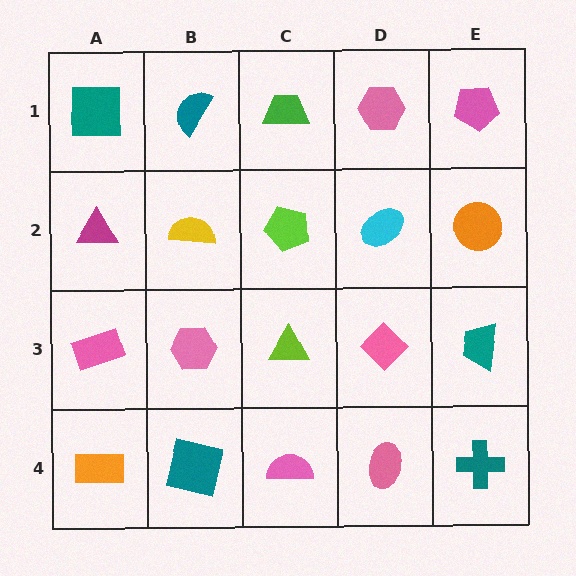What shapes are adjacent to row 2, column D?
A pink hexagon (row 1, column D), a pink diamond (row 3, column D), a lime pentagon (row 2, column C), an orange circle (row 2, column E).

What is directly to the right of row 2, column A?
A yellow semicircle.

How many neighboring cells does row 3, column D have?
4.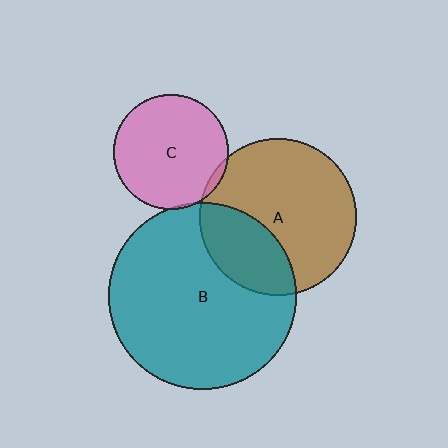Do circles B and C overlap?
Yes.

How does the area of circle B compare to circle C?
Approximately 2.6 times.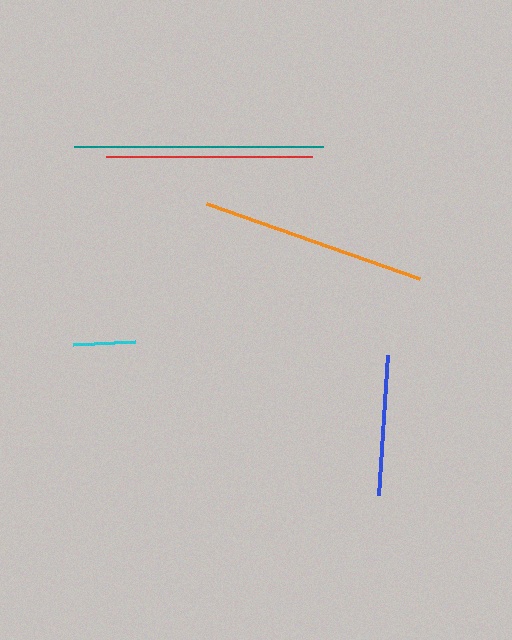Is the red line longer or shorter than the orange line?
The orange line is longer than the red line.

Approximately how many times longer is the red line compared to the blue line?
The red line is approximately 1.5 times the length of the blue line.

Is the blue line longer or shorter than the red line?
The red line is longer than the blue line.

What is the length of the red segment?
The red segment is approximately 206 pixels long.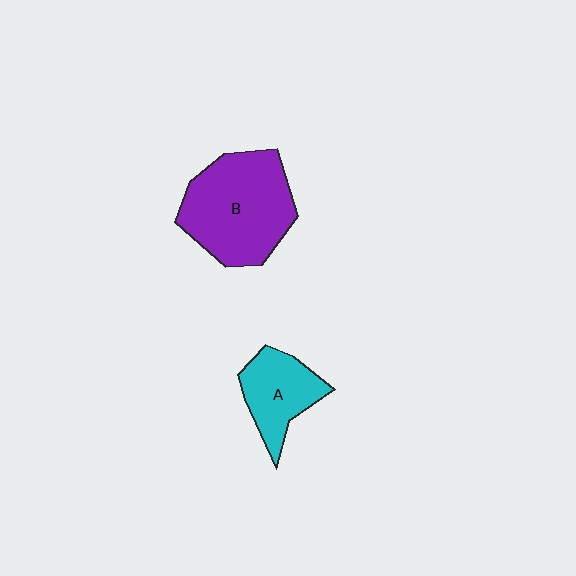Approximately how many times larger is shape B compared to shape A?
Approximately 1.9 times.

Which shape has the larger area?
Shape B (purple).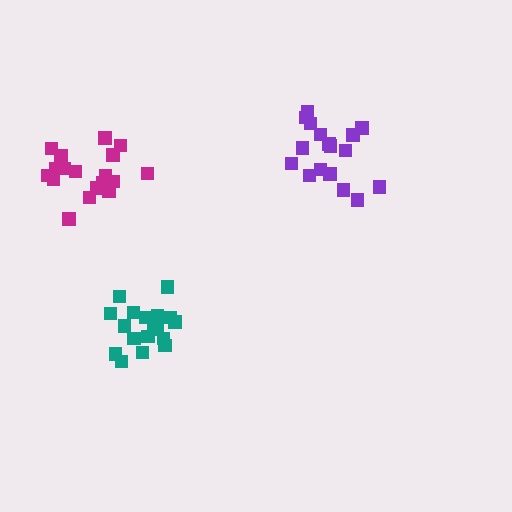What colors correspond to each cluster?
The clusters are colored: teal, purple, magenta.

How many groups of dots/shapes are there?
There are 3 groups.